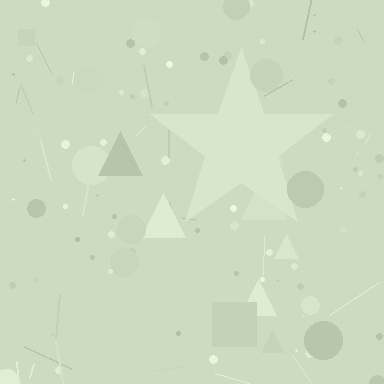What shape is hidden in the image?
A star is hidden in the image.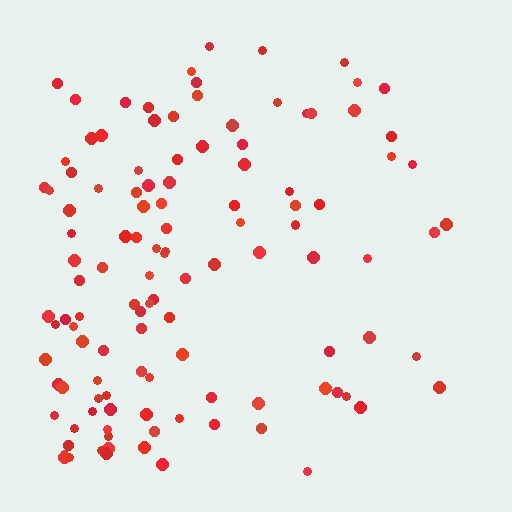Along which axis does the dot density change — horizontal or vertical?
Horizontal.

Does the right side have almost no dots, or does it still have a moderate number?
Still a moderate number, just noticeably fewer than the left.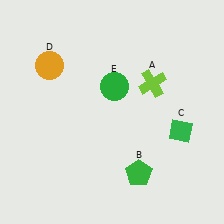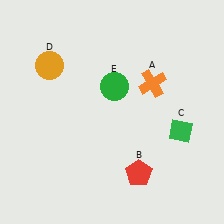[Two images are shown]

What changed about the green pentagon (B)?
In Image 1, B is green. In Image 2, it changed to red.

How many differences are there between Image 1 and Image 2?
There are 2 differences between the two images.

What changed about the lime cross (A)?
In Image 1, A is lime. In Image 2, it changed to orange.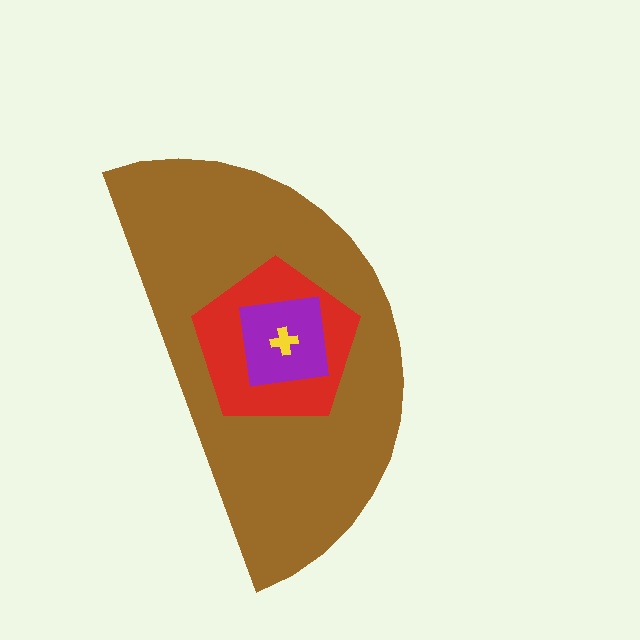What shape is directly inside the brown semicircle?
The red pentagon.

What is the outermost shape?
The brown semicircle.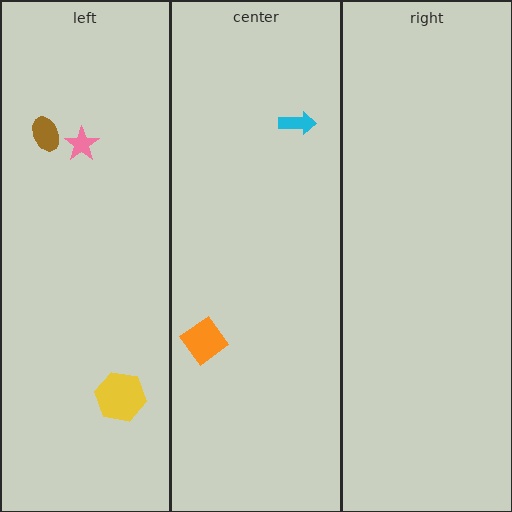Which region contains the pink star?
The left region.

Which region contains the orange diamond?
The center region.